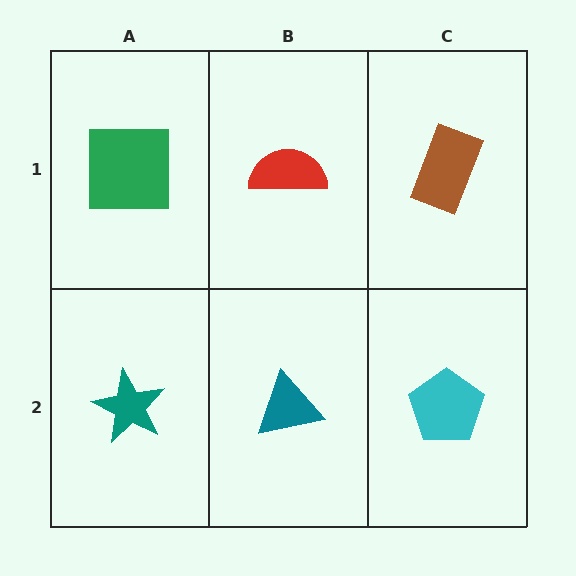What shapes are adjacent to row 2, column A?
A green square (row 1, column A), a teal triangle (row 2, column B).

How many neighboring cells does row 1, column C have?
2.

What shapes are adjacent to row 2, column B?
A red semicircle (row 1, column B), a teal star (row 2, column A), a cyan pentagon (row 2, column C).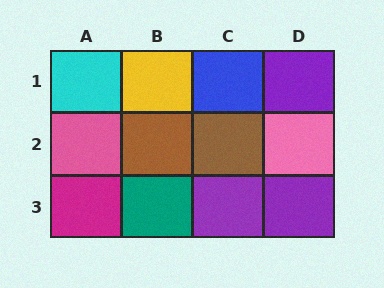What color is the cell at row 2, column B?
Brown.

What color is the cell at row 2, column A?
Pink.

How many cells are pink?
2 cells are pink.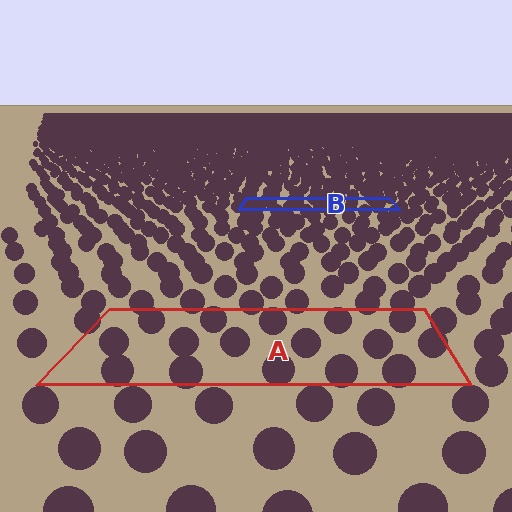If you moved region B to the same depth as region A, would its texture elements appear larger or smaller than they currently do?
They would appear larger. At a closer depth, the same texture elements are projected at a bigger on-screen size.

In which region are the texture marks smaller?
The texture marks are smaller in region B, because it is farther away.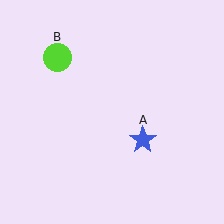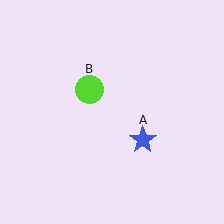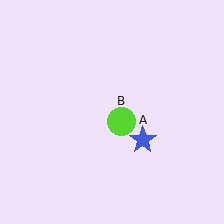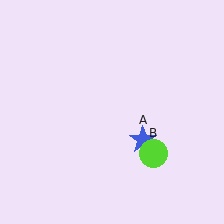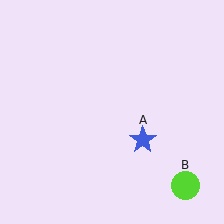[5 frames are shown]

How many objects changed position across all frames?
1 object changed position: lime circle (object B).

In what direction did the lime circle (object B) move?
The lime circle (object B) moved down and to the right.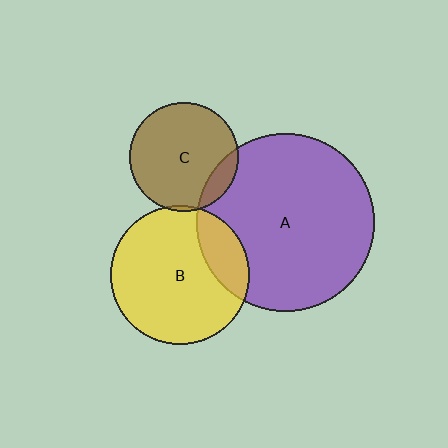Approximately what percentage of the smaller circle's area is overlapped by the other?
Approximately 20%.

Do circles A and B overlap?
Yes.